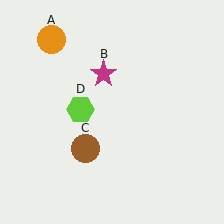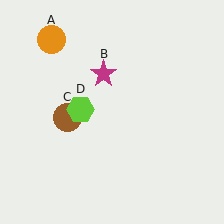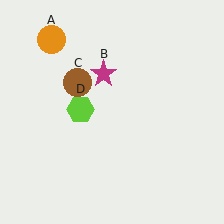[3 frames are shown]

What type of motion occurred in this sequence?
The brown circle (object C) rotated clockwise around the center of the scene.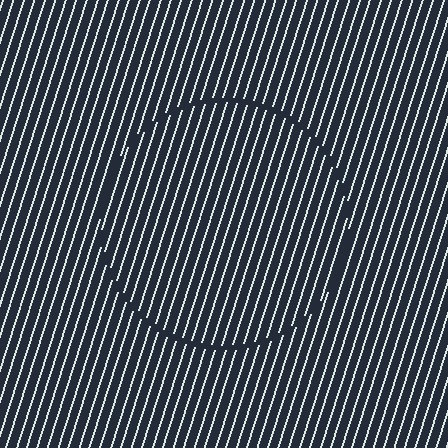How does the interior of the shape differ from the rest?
The interior of the shape contains the same grating, shifted by half a period — the contour is defined by the phase discontinuity where line-ends from the inner and outer gratings abut.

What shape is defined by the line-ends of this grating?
An illusory circle. The interior of the shape contains the same grating, shifted by half a period — the contour is defined by the phase discontinuity where line-ends from the inner and outer gratings abut.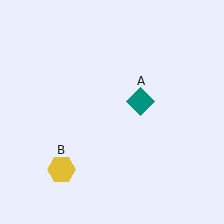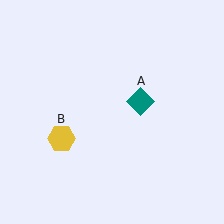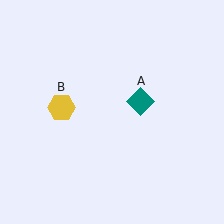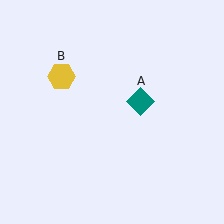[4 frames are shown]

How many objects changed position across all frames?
1 object changed position: yellow hexagon (object B).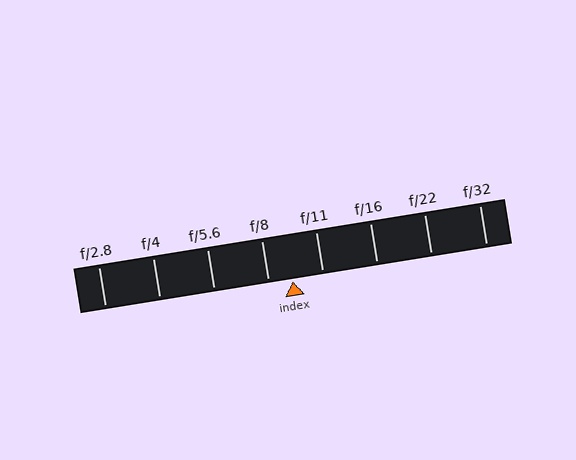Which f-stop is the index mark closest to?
The index mark is closest to f/8.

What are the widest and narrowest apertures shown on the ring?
The widest aperture shown is f/2.8 and the narrowest is f/32.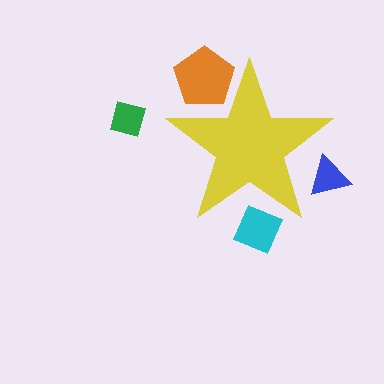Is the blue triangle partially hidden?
Yes, the blue triangle is partially hidden behind the yellow star.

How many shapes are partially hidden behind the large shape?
3 shapes are partially hidden.